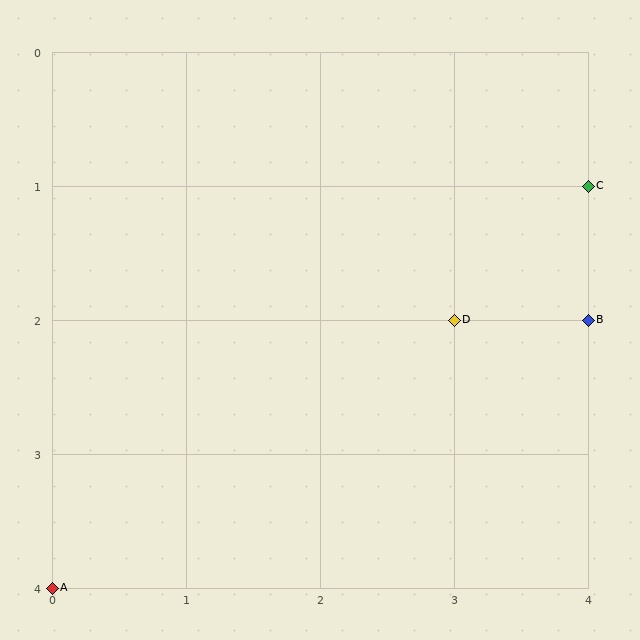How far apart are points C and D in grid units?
Points C and D are 1 column and 1 row apart (about 1.4 grid units diagonally).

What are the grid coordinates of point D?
Point D is at grid coordinates (3, 2).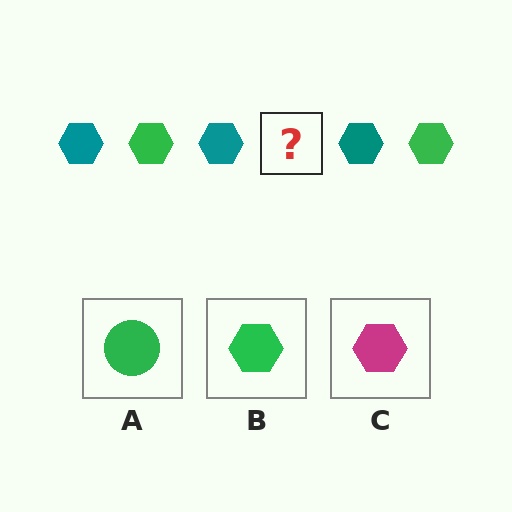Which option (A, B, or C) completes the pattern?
B.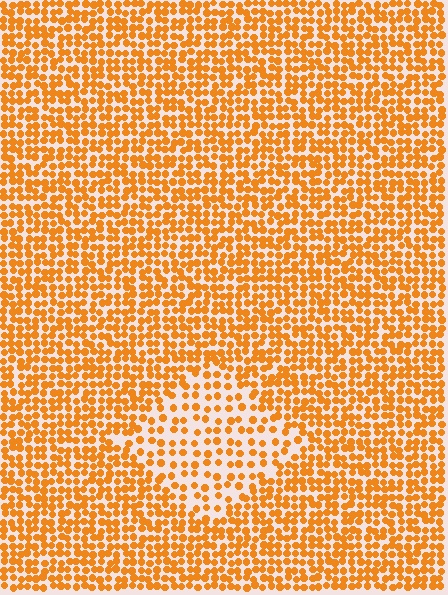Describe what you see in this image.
The image contains small orange elements arranged at two different densities. A diamond-shaped region is visible where the elements are less densely packed than the surrounding area.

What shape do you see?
I see a diamond.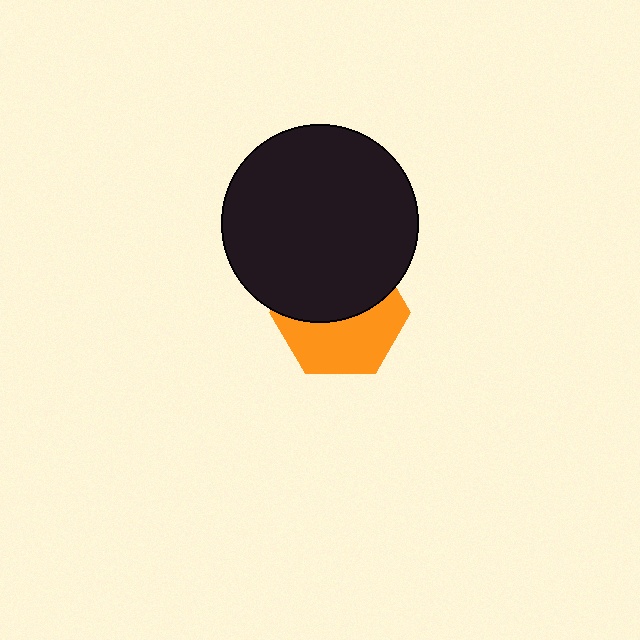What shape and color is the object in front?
The object in front is a black circle.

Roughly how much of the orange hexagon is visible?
About half of it is visible (roughly 50%).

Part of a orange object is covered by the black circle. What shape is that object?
It is a hexagon.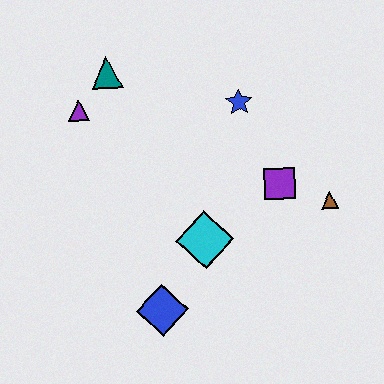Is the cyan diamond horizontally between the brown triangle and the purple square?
No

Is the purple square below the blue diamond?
No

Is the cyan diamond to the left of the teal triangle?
No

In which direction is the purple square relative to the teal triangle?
The purple square is to the right of the teal triangle.